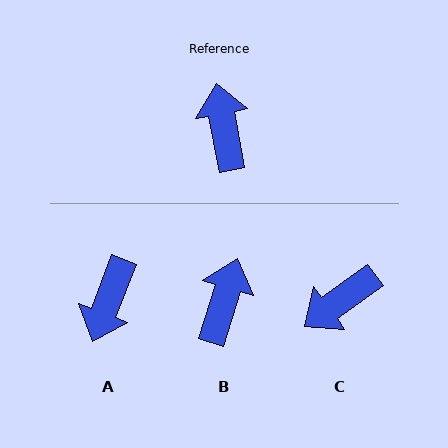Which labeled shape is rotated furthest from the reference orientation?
A, about 148 degrees away.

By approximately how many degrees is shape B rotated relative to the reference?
Approximately 28 degrees clockwise.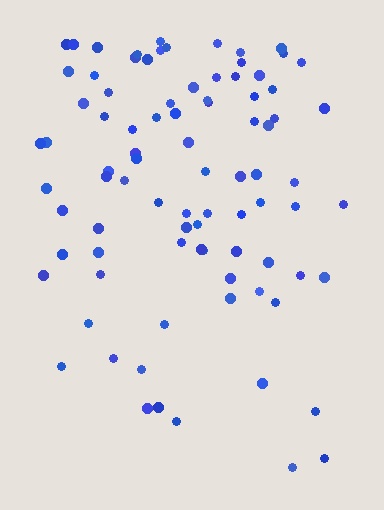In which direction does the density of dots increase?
From bottom to top, with the top side densest.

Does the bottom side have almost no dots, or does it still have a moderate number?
Still a moderate number, just noticeably fewer than the top.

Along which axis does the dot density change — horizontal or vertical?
Vertical.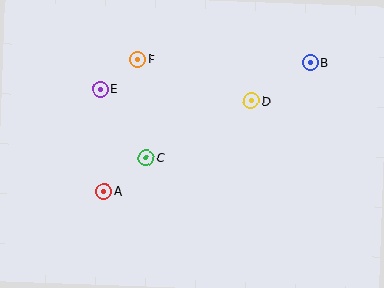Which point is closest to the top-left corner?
Point E is closest to the top-left corner.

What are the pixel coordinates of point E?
Point E is at (100, 89).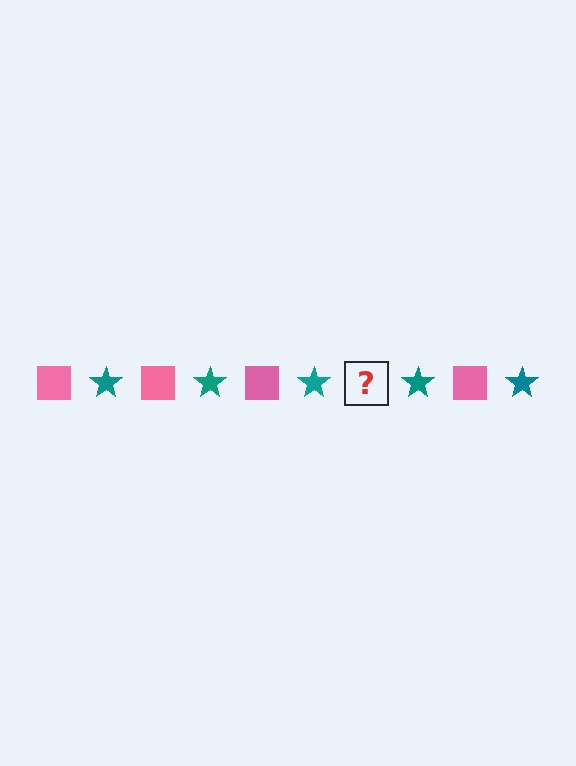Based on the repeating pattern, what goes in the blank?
The blank should be a pink square.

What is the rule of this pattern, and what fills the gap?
The rule is that the pattern alternates between pink square and teal star. The gap should be filled with a pink square.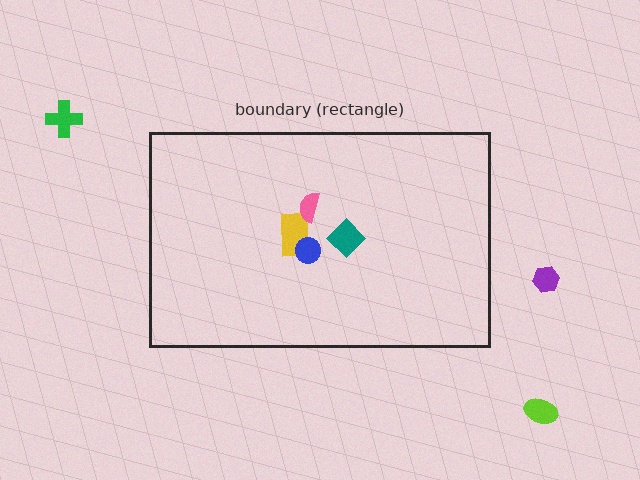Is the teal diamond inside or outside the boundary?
Inside.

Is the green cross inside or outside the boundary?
Outside.